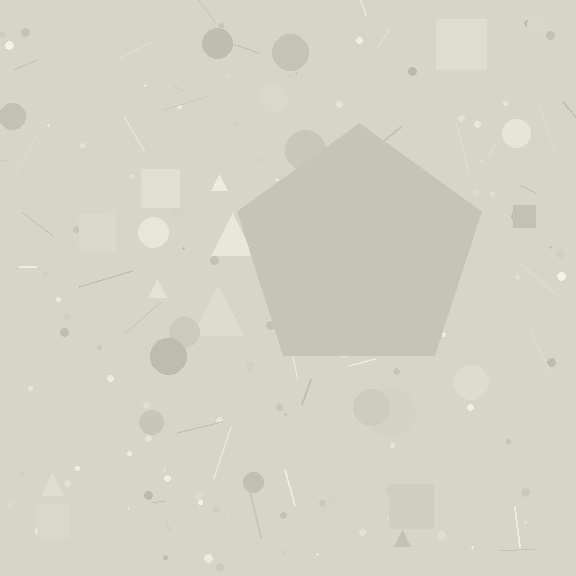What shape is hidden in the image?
A pentagon is hidden in the image.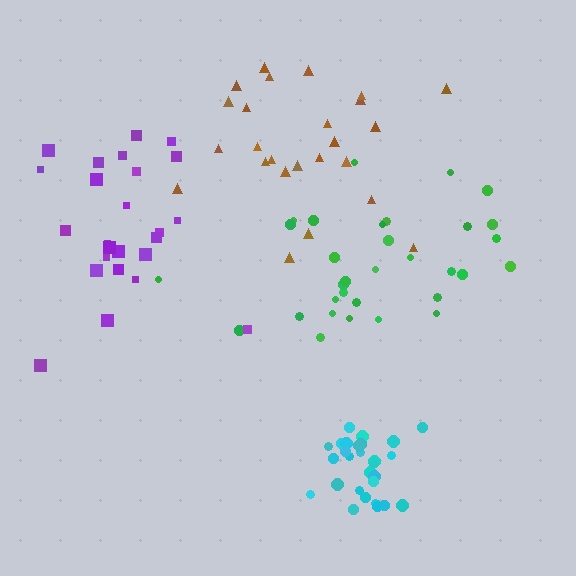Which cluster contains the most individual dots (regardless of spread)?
Green (32).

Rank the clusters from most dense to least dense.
cyan, green, purple, brown.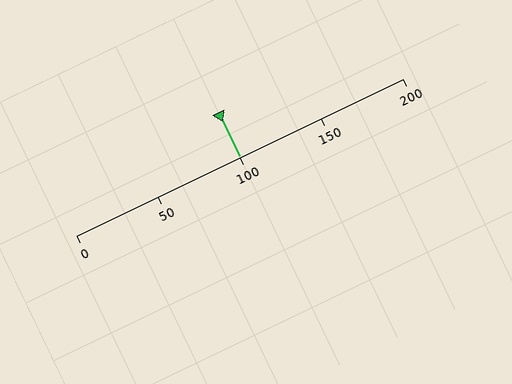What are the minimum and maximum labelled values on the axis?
The axis runs from 0 to 200.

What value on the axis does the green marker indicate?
The marker indicates approximately 100.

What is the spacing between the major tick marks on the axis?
The major ticks are spaced 50 apart.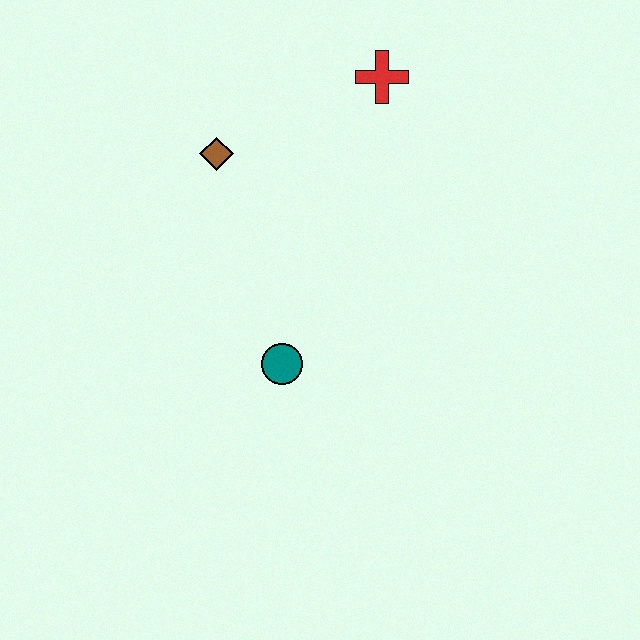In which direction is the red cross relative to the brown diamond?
The red cross is to the right of the brown diamond.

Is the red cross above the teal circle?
Yes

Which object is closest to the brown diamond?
The red cross is closest to the brown diamond.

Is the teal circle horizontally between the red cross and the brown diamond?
Yes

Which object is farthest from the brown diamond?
The teal circle is farthest from the brown diamond.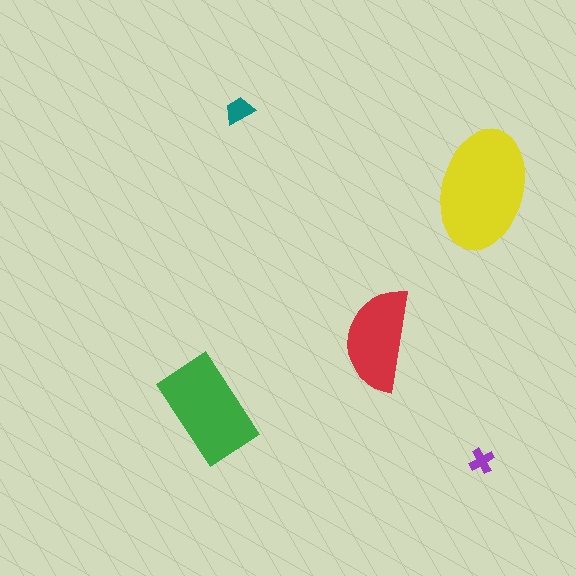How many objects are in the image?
There are 5 objects in the image.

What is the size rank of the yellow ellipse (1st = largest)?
1st.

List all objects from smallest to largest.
The purple cross, the teal trapezoid, the red semicircle, the green rectangle, the yellow ellipse.